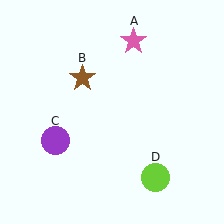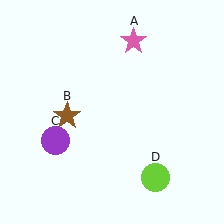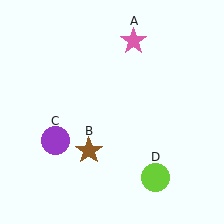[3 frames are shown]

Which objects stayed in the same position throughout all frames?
Pink star (object A) and purple circle (object C) and lime circle (object D) remained stationary.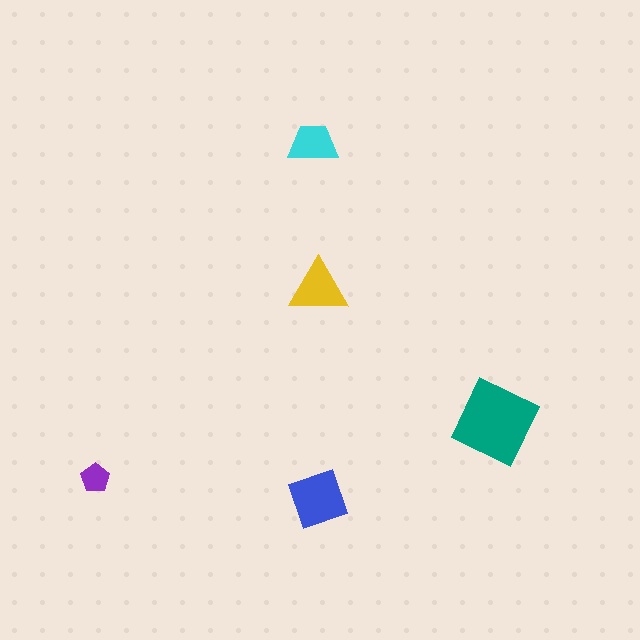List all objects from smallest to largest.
The purple pentagon, the cyan trapezoid, the yellow triangle, the blue square, the teal diamond.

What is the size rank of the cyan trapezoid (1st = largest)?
4th.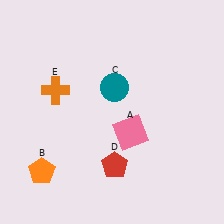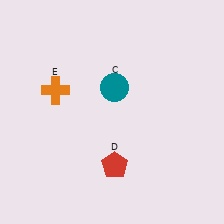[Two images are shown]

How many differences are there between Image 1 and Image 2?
There are 2 differences between the two images.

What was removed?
The orange pentagon (B), the pink square (A) were removed in Image 2.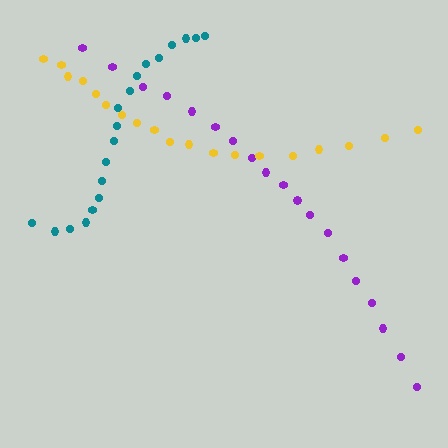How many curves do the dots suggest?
There are 3 distinct paths.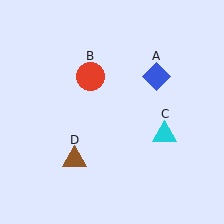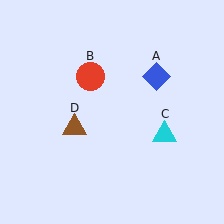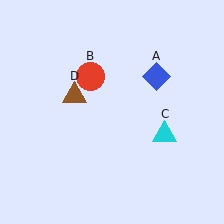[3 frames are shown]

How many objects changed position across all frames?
1 object changed position: brown triangle (object D).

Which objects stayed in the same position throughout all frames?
Blue diamond (object A) and red circle (object B) and cyan triangle (object C) remained stationary.